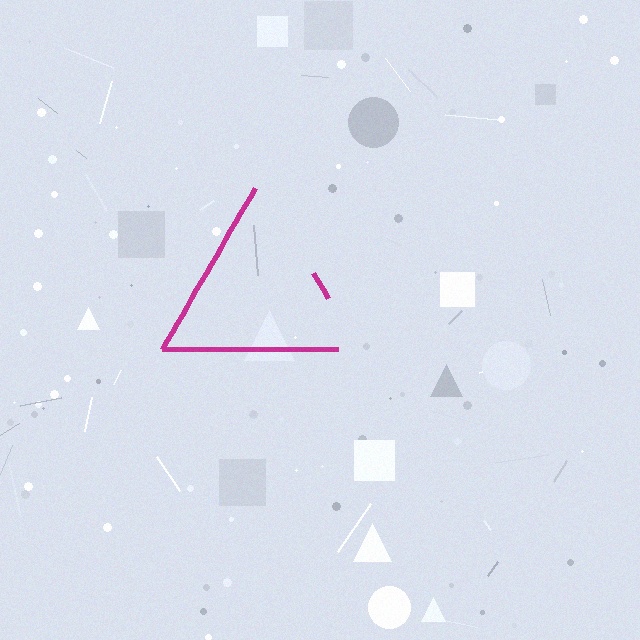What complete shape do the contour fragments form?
The contour fragments form a triangle.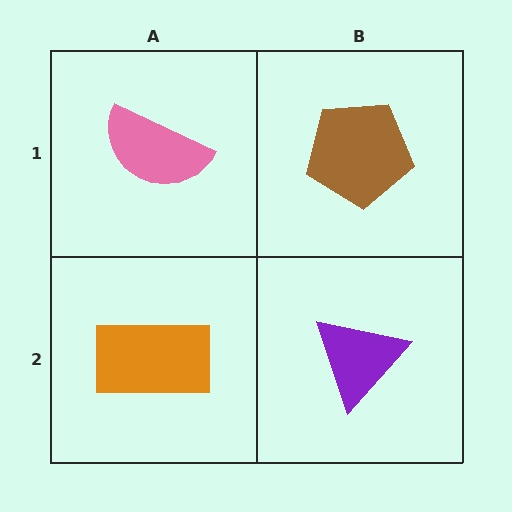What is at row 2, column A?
An orange rectangle.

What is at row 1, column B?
A brown pentagon.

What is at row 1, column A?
A pink semicircle.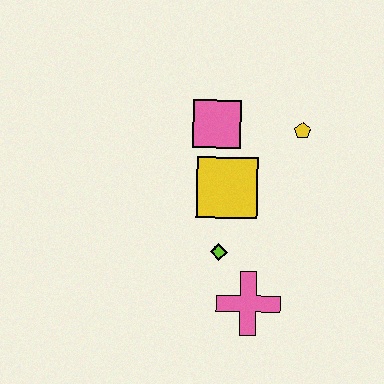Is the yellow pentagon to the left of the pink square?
No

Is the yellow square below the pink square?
Yes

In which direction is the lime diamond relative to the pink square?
The lime diamond is below the pink square.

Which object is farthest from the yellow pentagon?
The pink cross is farthest from the yellow pentagon.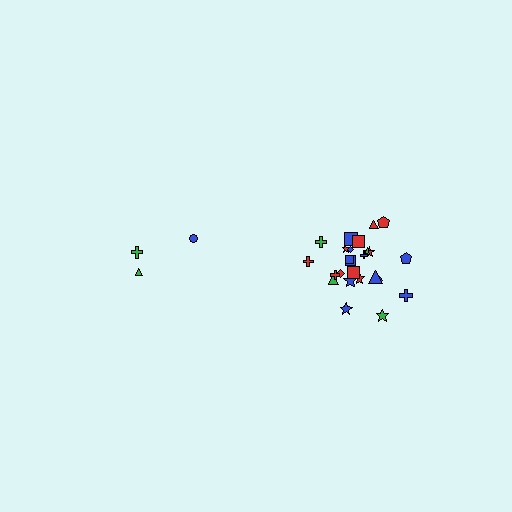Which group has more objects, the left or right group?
The right group.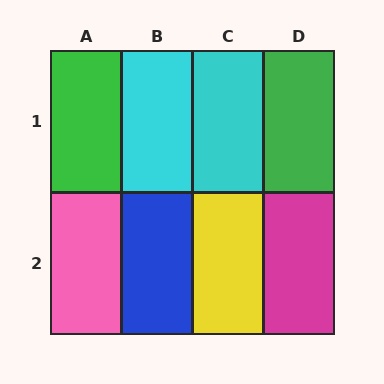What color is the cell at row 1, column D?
Green.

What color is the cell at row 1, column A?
Green.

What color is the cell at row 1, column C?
Cyan.